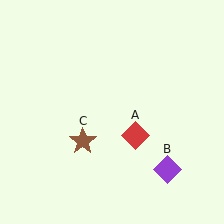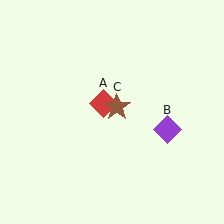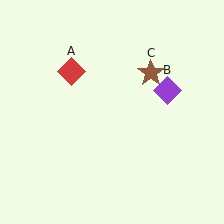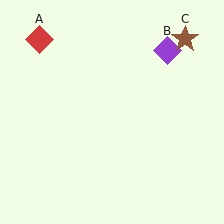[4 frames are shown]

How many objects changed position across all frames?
3 objects changed position: red diamond (object A), purple diamond (object B), brown star (object C).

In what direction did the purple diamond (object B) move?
The purple diamond (object B) moved up.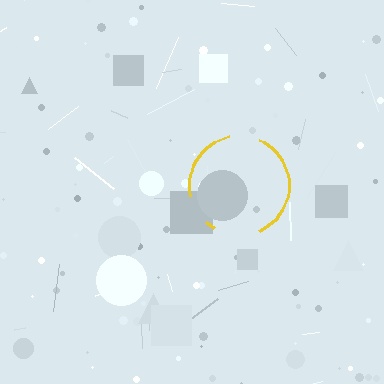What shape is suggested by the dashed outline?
The dashed outline suggests a circle.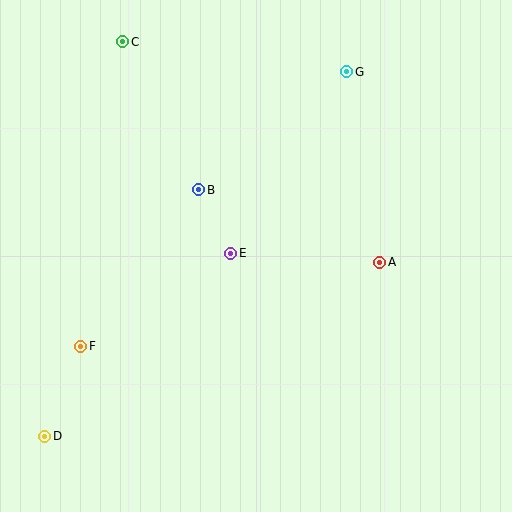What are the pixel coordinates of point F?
Point F is at (80, 346).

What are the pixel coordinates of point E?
Point E is at (231, 253).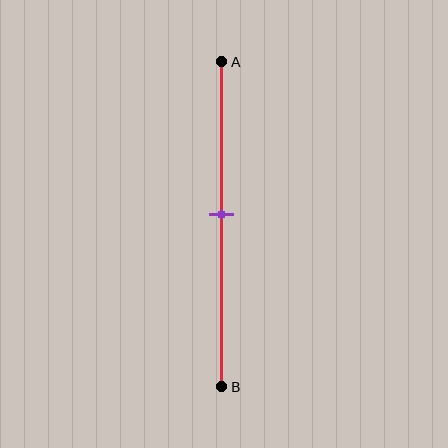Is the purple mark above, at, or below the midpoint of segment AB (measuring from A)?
The purple mark is approximately at the midpoint of segment AB.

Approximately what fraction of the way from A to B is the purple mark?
The purple mark is approximately 45% of the way from A to B.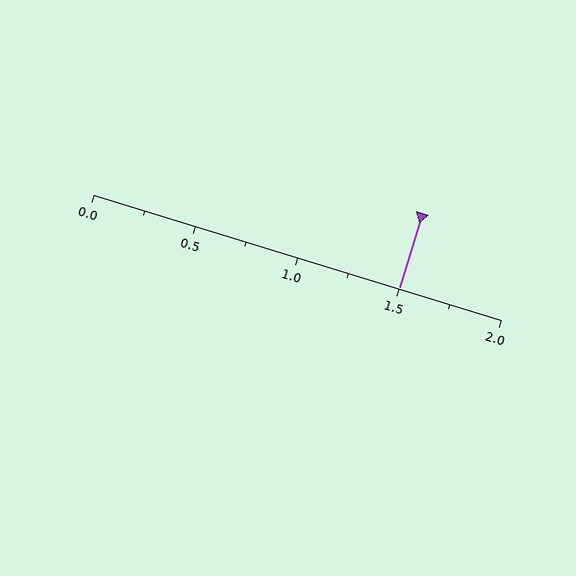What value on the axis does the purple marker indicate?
The marker indicates approximately 1.5.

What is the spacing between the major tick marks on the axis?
The major ticks are spaced 0.5 apart.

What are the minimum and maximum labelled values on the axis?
The axis runs from 0.0 to 2.0.